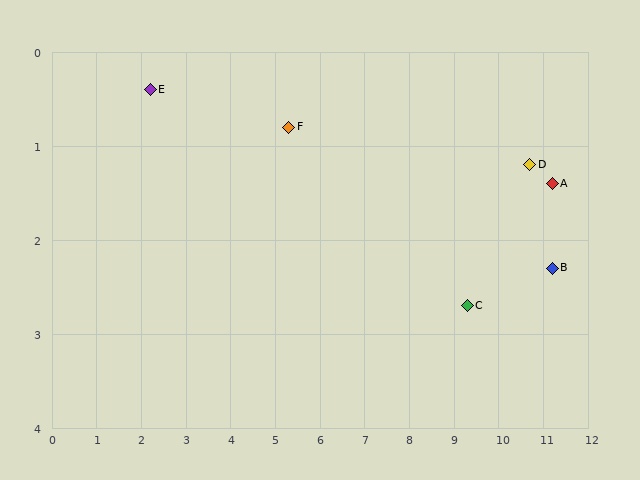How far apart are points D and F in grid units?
Points D and F are about 5.4 grid units apart.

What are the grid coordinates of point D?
Point D is at approximately (10.7, 1.2).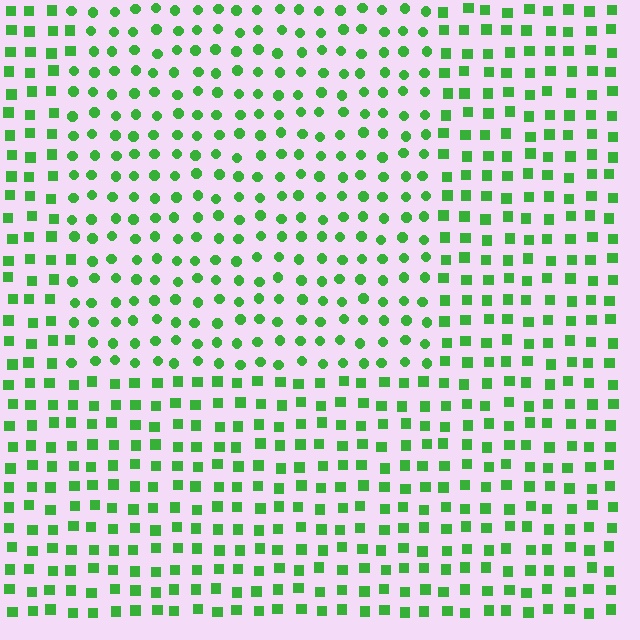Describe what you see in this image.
The image is filled with small green elements arranged in a uniform grid. A rectangle-shaped region contains circles, while the surrounding area contains squares. The boundary is defined purely by the change in element shape.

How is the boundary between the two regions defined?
The boundary is defined by a change in element shape: circles inside vs. squares outside. All elements share the same color and spacing.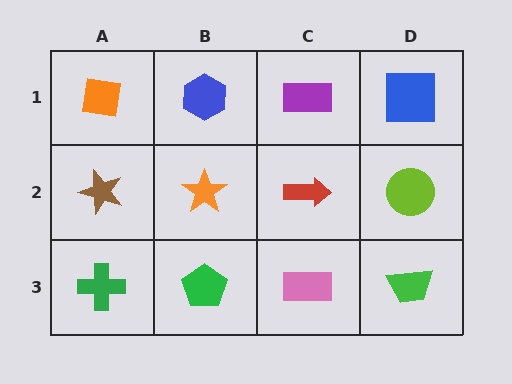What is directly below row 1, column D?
A lime circle.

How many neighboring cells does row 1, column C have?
3.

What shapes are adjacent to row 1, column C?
A red arrow (row 2, column C), a blue hexagon (row 1, column B), a blue square (row 1, column D).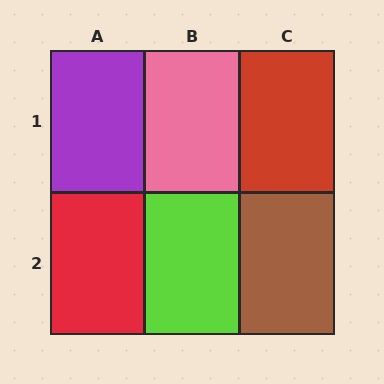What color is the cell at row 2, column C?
Brown.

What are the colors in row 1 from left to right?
Purple, pink, red.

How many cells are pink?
1 cell is pink.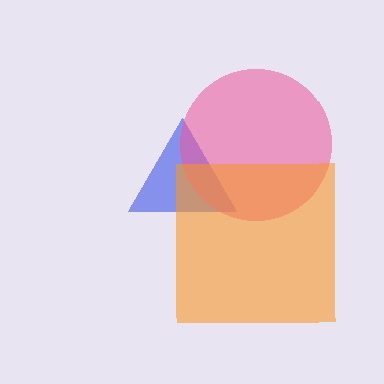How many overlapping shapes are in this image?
There are 3 overlapping shapes in the image.